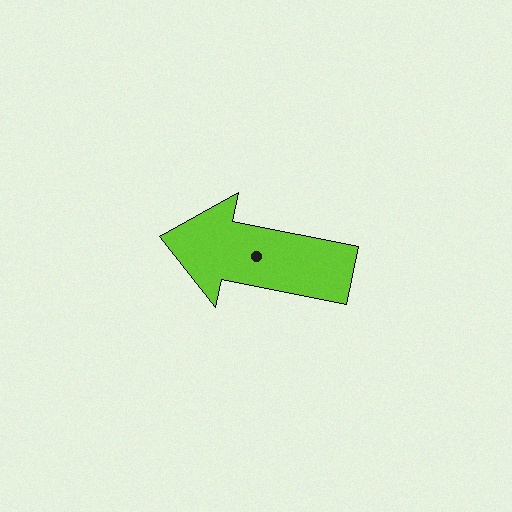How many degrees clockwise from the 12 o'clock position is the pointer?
Approximately 282 degrees.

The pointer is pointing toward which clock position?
Roughly 9 o'clock.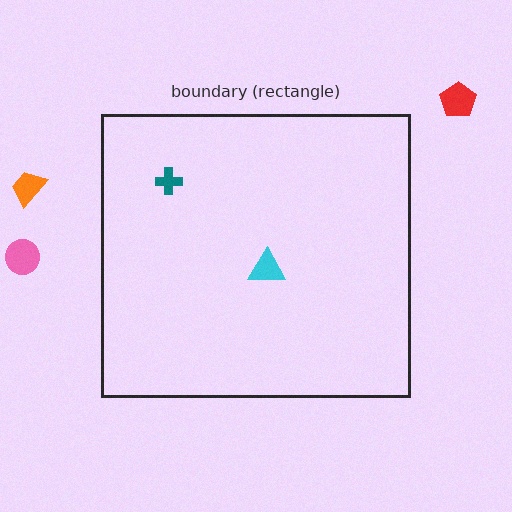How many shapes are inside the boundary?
2 inside, 3 outside.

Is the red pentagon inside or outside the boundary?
Outside.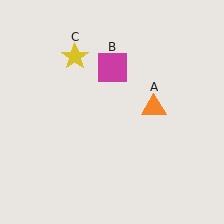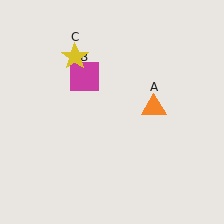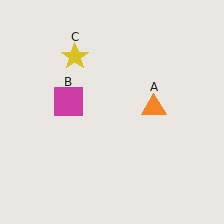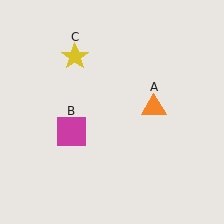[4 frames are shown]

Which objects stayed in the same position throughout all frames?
Orange triangle (object A) and yellow star (object C) remained stationary.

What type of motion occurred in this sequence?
The magenta square (object B) rotated counterclockwise around the center of the scene.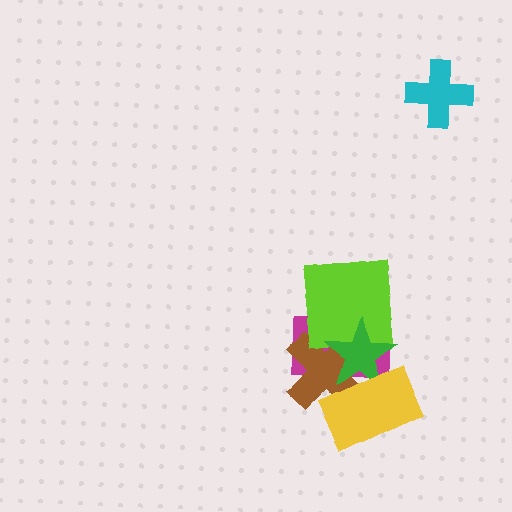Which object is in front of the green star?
The yellow rectangle is in front of the green star.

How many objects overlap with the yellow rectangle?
3 objects overlap with the yellow rectangle.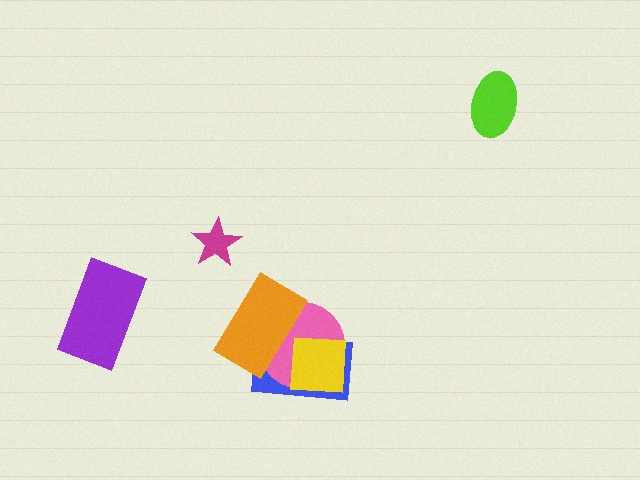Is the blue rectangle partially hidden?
Yes, it is partially covered by another shape.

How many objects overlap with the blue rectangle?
3 objects overlap with the blue rectangle.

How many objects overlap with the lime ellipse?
0 objects overlap with the lime ellipse.